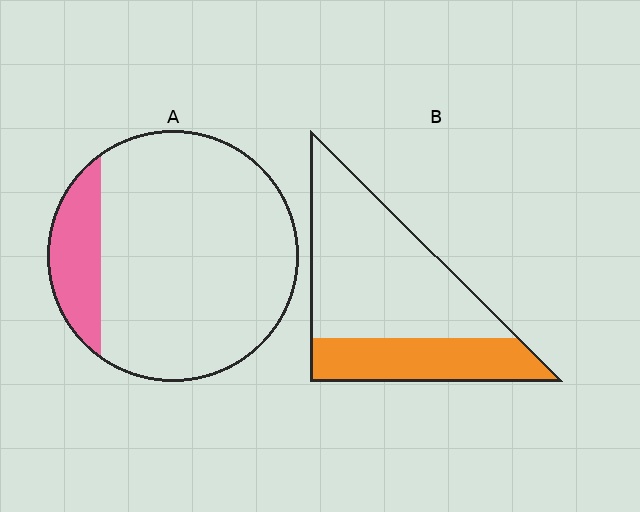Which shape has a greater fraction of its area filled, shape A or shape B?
Shape B.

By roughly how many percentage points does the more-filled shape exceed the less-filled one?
By roughly 15 percentage points (B over A).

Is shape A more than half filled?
No.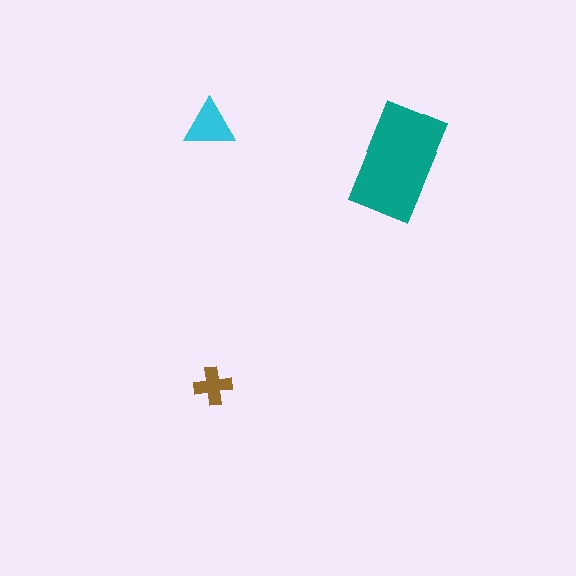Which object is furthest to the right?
The teal rectangle is rightmost.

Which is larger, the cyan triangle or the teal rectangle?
The teal rectangle.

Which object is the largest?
The teal rectangle.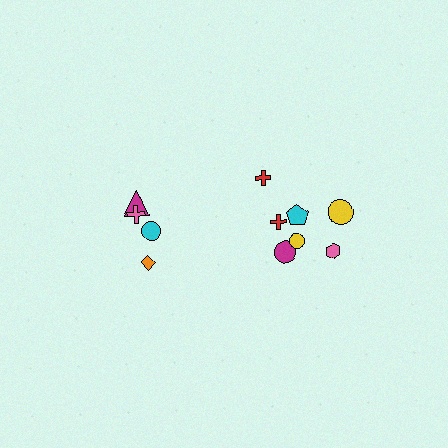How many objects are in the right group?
There are 7 objects.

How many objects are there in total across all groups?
There are 11 objects.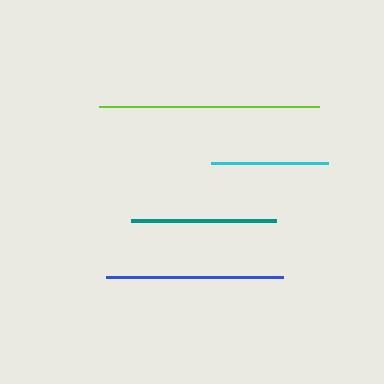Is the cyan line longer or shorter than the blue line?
The blue line is longer than the cyan line.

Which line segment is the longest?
The lime line is the longest at approximately 220 pixels.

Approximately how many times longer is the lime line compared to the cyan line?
The lime line is approximately 1.9 times the length of the cyan line.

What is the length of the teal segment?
The teal segment is approximately 145 pixels long.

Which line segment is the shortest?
The cyan line is the shortest at approximately 118 pixels.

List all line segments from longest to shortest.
From longest to shortest: lime, blue, teal, cyan.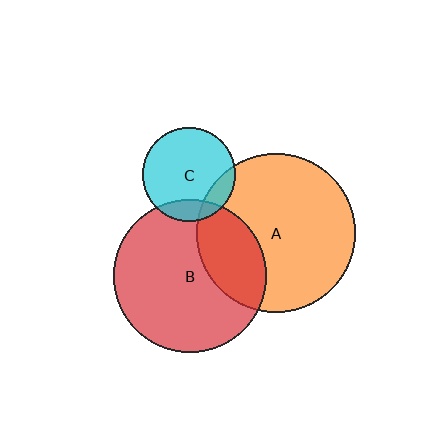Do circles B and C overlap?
Yes.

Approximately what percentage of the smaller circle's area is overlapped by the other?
Approximately 15%.